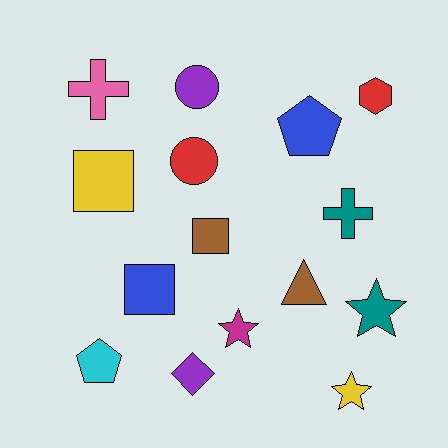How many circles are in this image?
There are 2 circles.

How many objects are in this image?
There are 15 objects.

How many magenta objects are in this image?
There is 1 magenta object.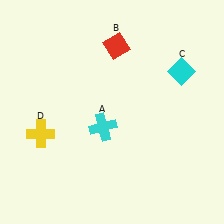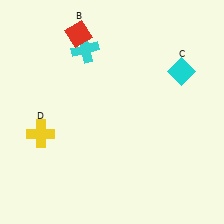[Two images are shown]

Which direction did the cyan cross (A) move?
The cyan cross (A) moved up.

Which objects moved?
The objects that moved are: the cyan cross (A), the red diamond (B).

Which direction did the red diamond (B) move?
The red diamond (B) moved left.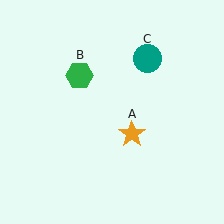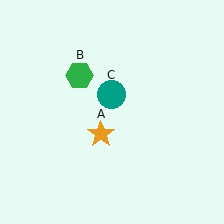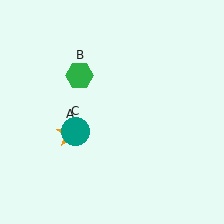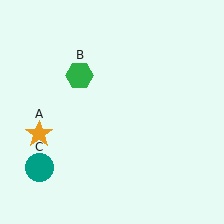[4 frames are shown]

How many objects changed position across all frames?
2 objects changed position: orange star (object A), teal circle (object C).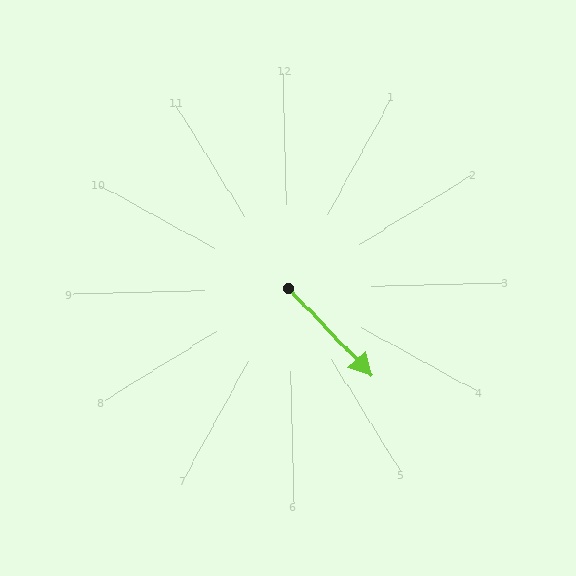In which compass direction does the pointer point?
Southeast.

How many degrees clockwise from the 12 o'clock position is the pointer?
Approximately 138 degrees.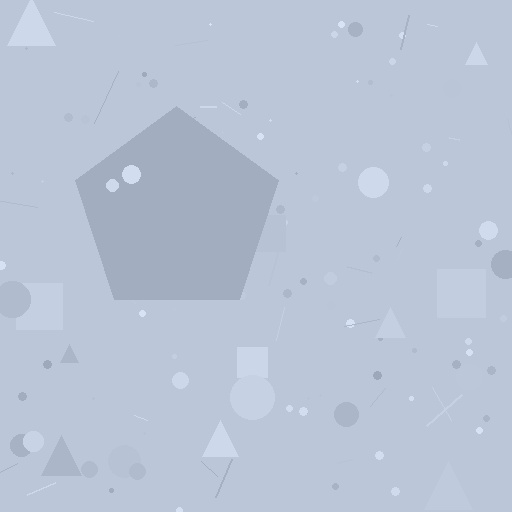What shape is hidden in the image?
A pentagon is hidden in the image.